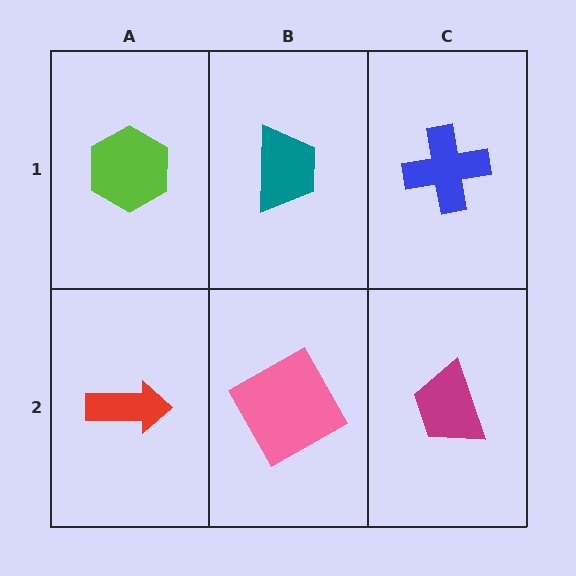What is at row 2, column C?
A magenta trapezoid.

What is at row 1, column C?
A blue cross.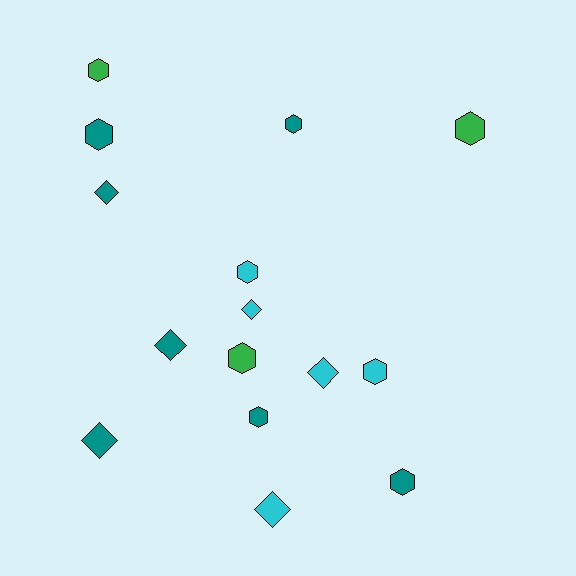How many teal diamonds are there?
There are 3 teal diamonds.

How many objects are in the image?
There are 15 objects.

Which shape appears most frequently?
Hexagon, with 9 objects.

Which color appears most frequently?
Teal, with 7 objects.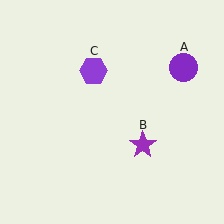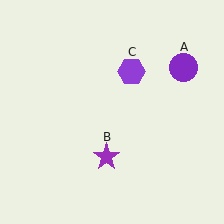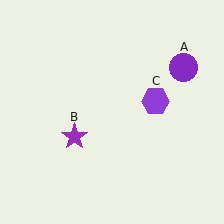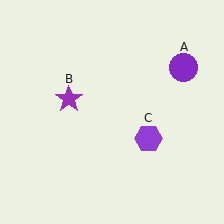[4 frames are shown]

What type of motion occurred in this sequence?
The purple star (object B), purple hexagon (object C) rotated clockwise around the center of the scene.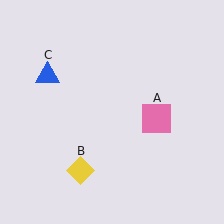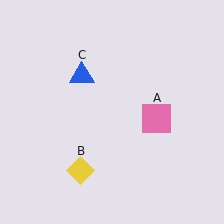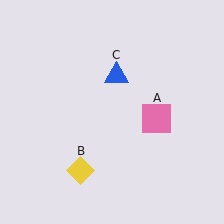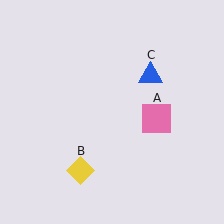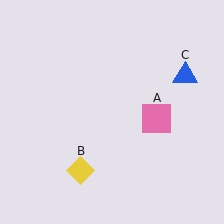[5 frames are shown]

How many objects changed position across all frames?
1 object changed position: blue triangle (object C).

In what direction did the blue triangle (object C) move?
The blue triangle (object C) moved right.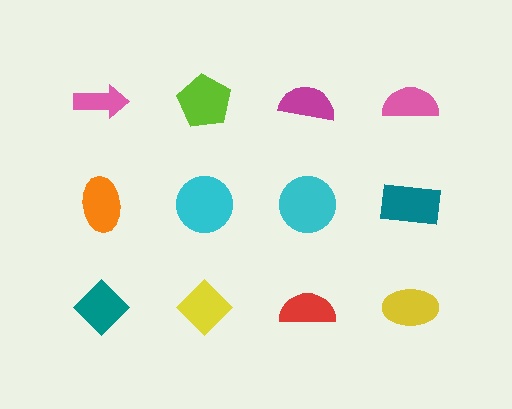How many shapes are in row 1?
4 shapes.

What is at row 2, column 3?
A cyan circle.